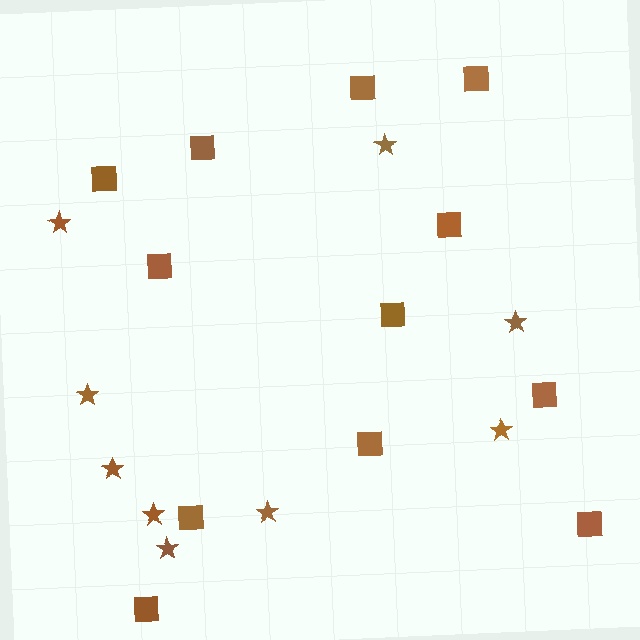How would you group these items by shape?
There are 2 groups: one group of stars (9) and one group of squares (12).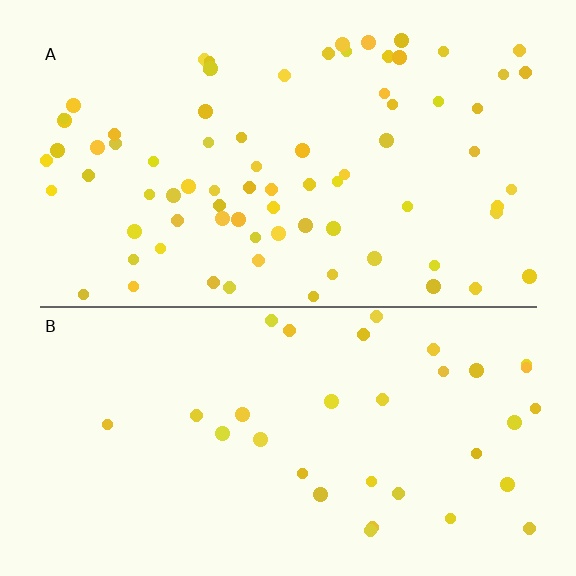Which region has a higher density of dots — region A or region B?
A (the top).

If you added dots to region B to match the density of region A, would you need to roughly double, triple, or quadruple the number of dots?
Approximately double.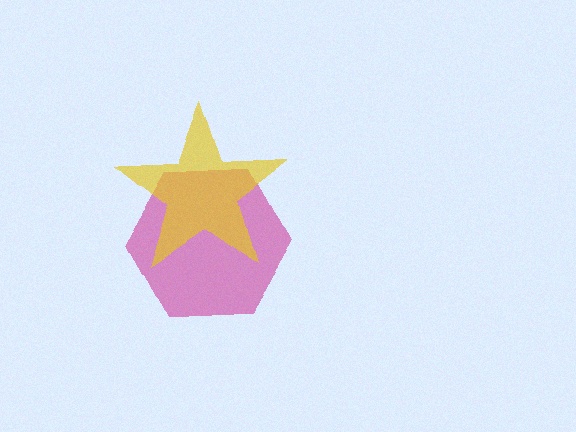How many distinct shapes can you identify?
There are 2 distinct shapes: a magenta hexagon, a yellow star.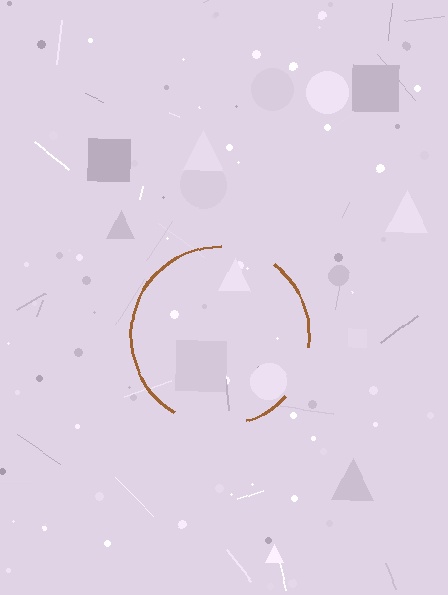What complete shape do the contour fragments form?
The contour fragments form a circle.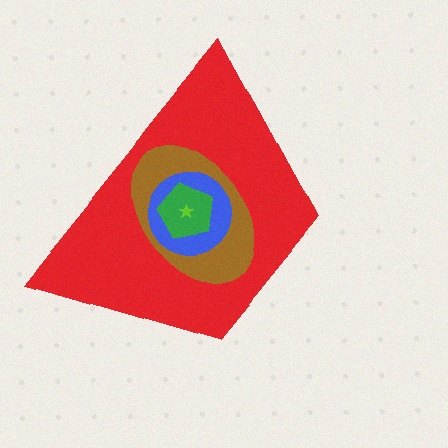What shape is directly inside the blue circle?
The green pentagon.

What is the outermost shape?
The red trapezoid.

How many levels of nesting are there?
5.